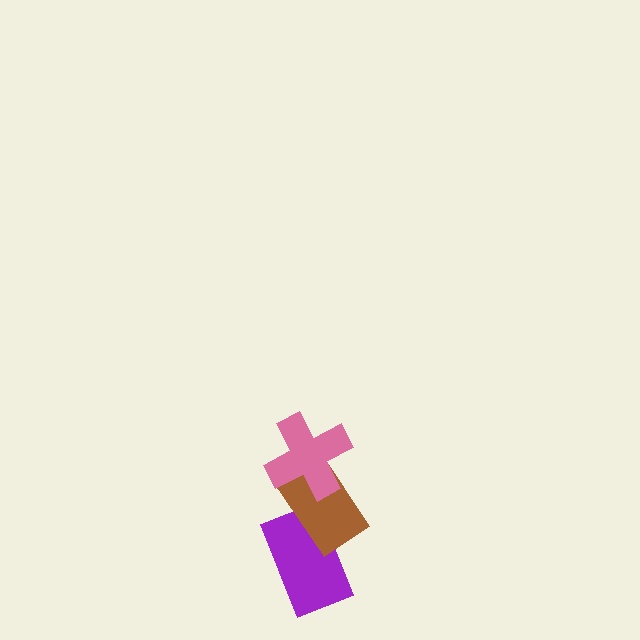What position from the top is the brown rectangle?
The brown rectangle is 2nd from the top.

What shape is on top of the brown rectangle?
The pink cross is on top of the brown rectangle.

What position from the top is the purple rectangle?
The purple rectangle is 3rd from the top.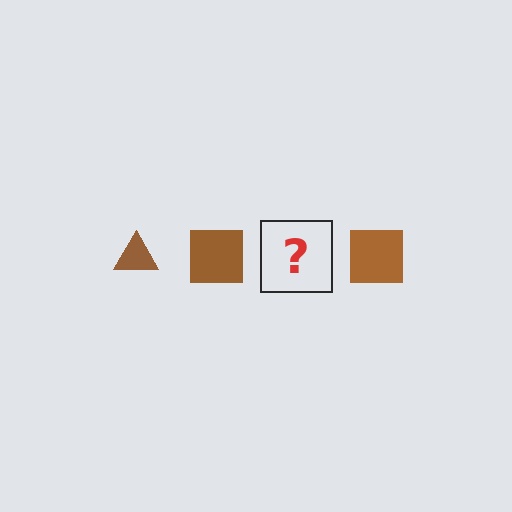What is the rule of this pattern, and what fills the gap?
The rule is that the pattern cycles through triangle, square shapes in brown. The gap should be filled with a brown triangle.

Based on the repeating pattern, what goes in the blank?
The blank should be a brown triangle.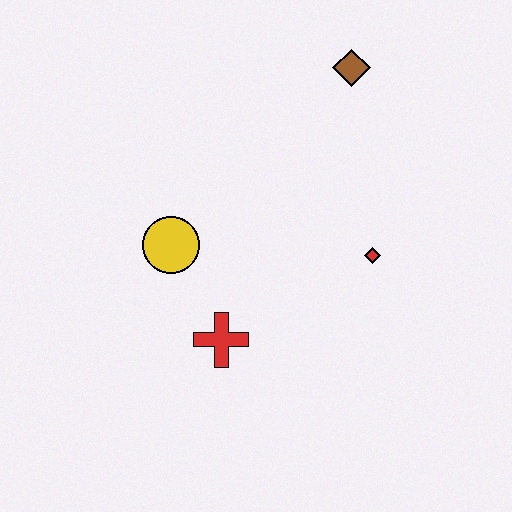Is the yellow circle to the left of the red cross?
Yes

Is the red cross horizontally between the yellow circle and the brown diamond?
Yes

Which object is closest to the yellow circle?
The red cross is closest to the yellow circle.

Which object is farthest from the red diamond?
The yellow circle is farthest from the red diamond.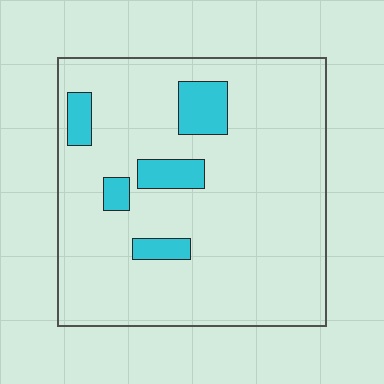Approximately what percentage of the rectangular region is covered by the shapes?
Approximately 10%.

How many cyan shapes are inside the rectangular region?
5.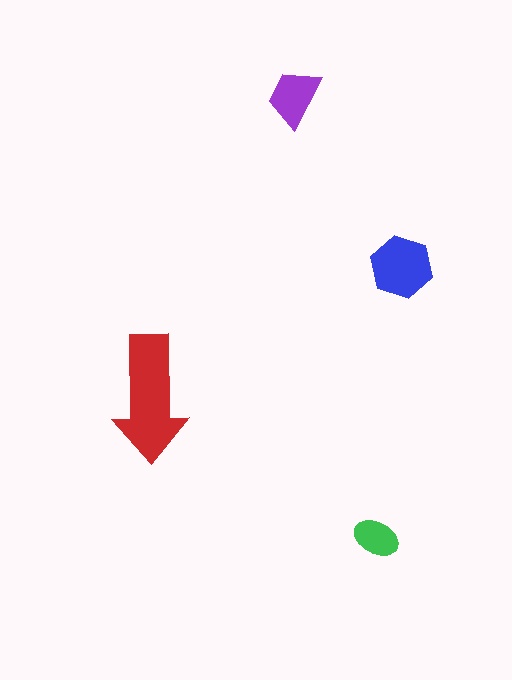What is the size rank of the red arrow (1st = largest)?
1st.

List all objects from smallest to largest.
The green ellipse, the purple trapezoid, the blue hexagon, the red arrow.